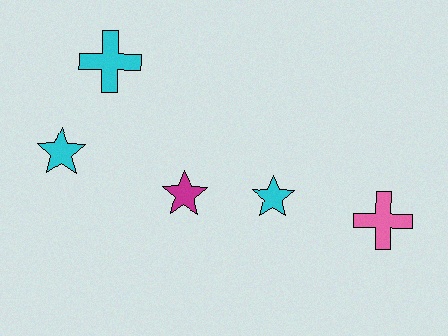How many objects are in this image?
There are 5 objects.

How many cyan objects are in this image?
There are 3 cyan objects.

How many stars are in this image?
There are 3 stars.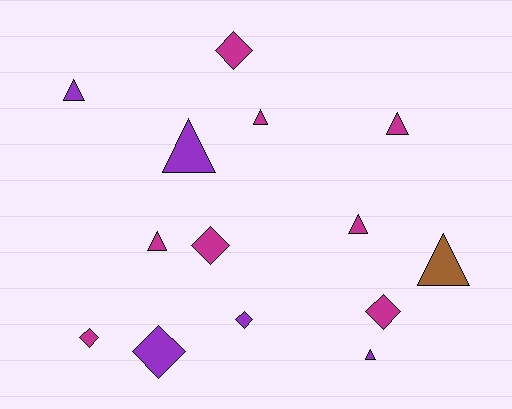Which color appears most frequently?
Magenta, with 8 objects.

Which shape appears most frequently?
Triangle, with 8 objects.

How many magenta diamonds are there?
There are 4 magenta diamonds.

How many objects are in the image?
There are 14 objects.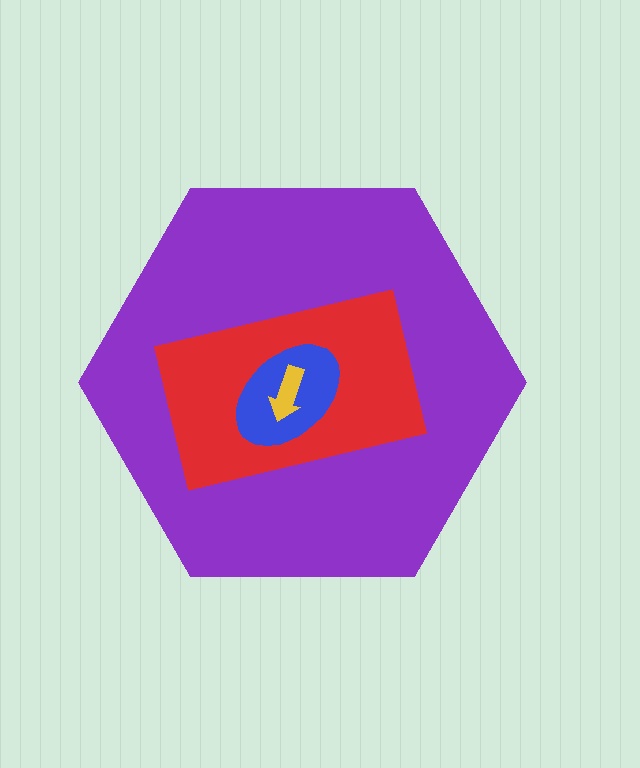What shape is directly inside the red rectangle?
The blue ellipse.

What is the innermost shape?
The yellow arrow.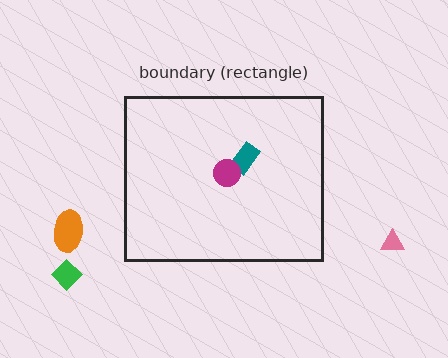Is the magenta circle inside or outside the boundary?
Inside.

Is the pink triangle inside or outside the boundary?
Outside.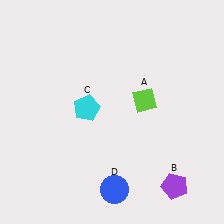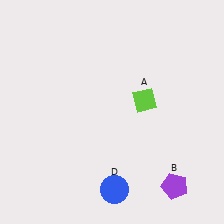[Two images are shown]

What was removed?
The cyan pentagon (C) was removed in Image 2.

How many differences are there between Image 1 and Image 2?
There is 1 difference between the two images.